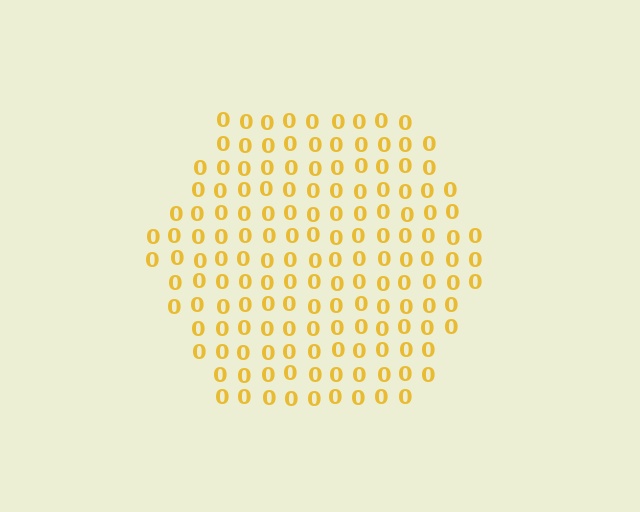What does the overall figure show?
The overall figure shows a hexagon.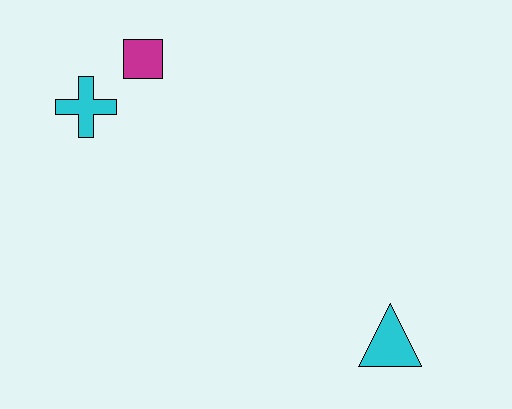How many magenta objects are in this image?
There is 1 magenta object.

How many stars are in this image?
There are no stars.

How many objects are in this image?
There are 3 objects.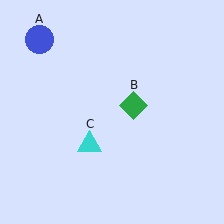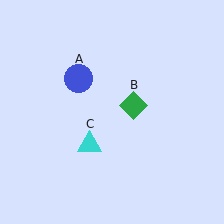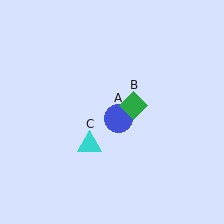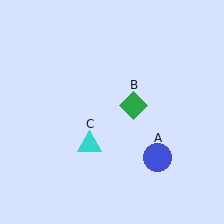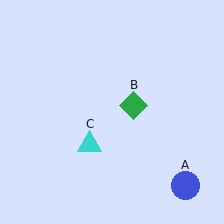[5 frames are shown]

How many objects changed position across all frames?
1 object changed position: blue circle (object A).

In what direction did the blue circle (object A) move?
The blue circle (object A) moved down and to the right.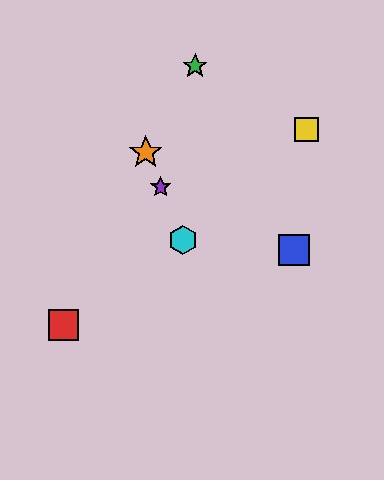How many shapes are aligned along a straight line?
3 shapes (the purple star, the orange star, the cyan hexagon) are aligned along a straight line.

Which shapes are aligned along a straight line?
The purple star, the orange star, the cyan hexagon are aligned along a straight line.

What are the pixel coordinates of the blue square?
The blue square is at (294, 250).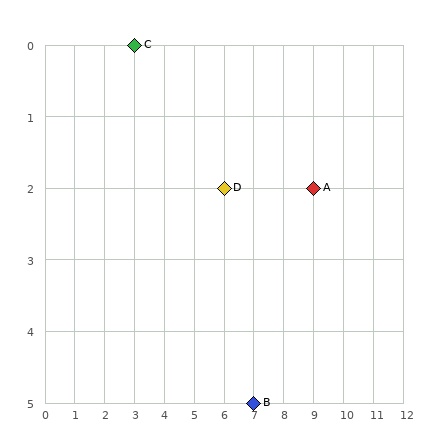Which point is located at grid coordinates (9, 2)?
Point A is at (9, 2).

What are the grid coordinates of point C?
Point C is at grid coordinates (3, 0).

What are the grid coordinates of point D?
Point D is at grid coordinates (6, 2).